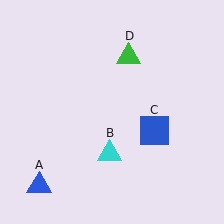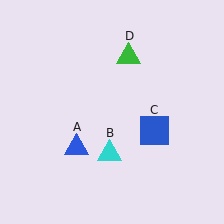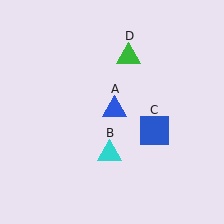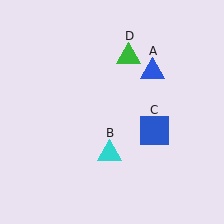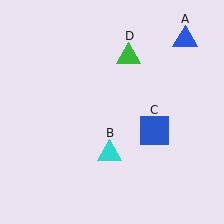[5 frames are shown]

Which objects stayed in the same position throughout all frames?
Cyan triangle (object B) and blue square (object C) and green triangle (object D) remained stationary.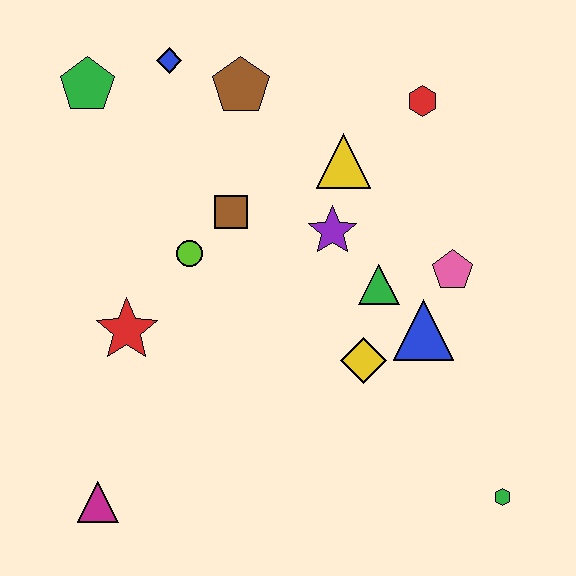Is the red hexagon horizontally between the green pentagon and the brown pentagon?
No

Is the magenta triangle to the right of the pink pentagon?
No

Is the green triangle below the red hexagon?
Yes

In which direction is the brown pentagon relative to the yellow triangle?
The brown pentagon is to the left of the yellow triangle.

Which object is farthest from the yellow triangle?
The magenta triangle is farthest from the yellow triangle.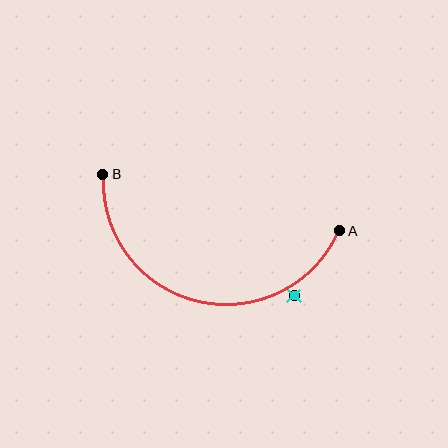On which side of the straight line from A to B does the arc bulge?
The arc bulges below the straight line connecting A and B.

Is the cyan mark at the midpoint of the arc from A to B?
No — the cyan mark does not lie on the arc at all. It sits slightly outside the curve.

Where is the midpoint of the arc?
The arc midpoint is the point on the curve farthest from the straight line joining A and B. It sits below that line.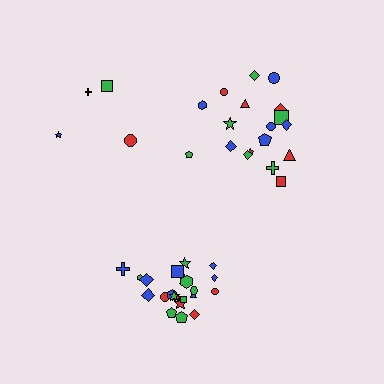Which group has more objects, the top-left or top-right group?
The top-right group.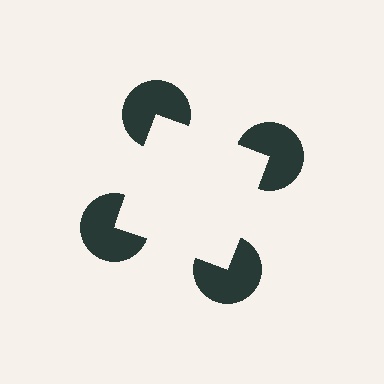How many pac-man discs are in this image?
There are 4 — one at each vertex of the illusory square.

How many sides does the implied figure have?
4 sides.